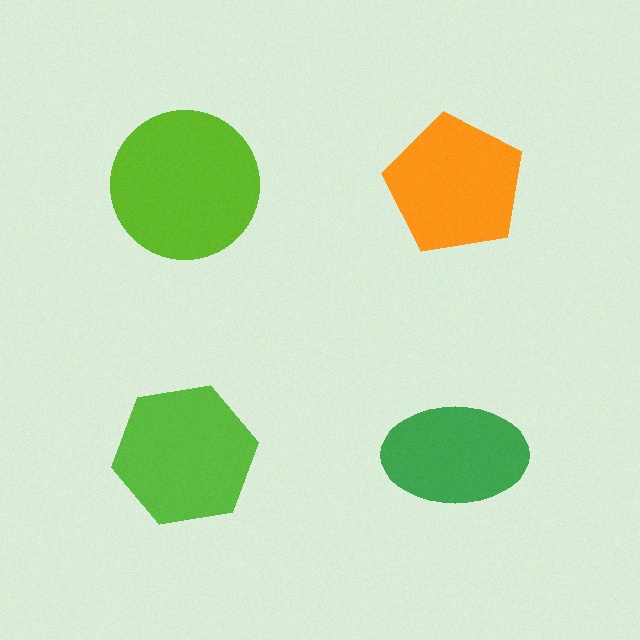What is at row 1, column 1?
A lime circle.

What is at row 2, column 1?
A lime hexagon.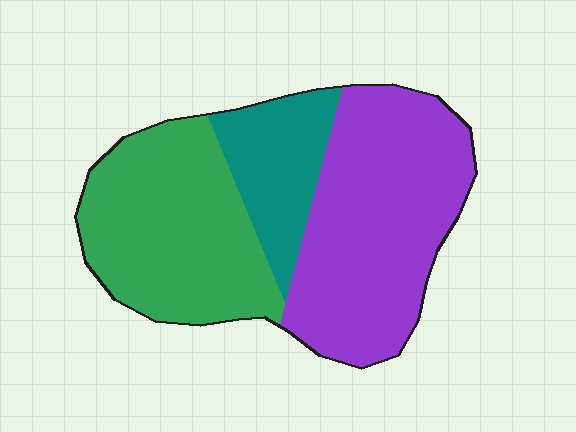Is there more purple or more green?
Purple.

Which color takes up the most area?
Purple, at roughly 45%.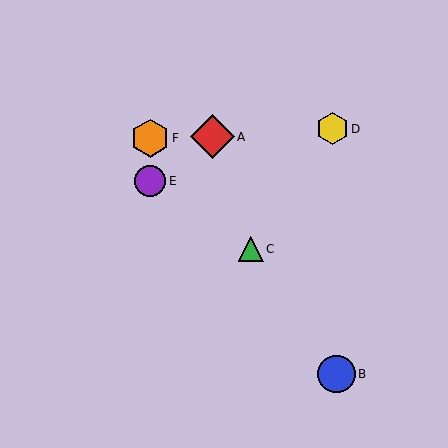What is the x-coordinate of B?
Object B is at x≈336.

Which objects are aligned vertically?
Objects E, F are aligned vertically.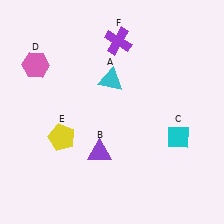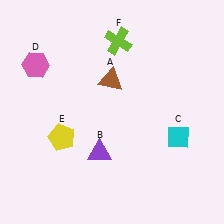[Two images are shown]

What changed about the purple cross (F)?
In Image 1, F is purple. In Image 2, it changed to lime.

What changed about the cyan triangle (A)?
In Image 1, A is cyan. In Image 2, it changed to brown.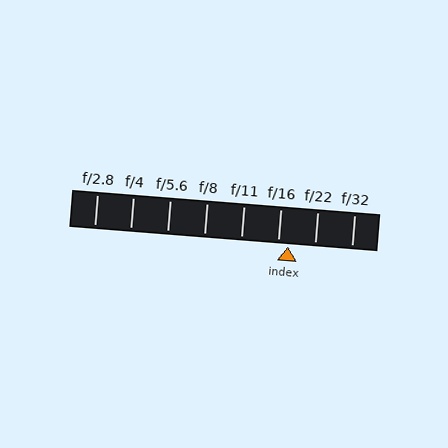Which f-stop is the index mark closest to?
The index mark is closest to f/16.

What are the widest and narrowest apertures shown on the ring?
The widest aperture shown is f/2.8 and the narrowest is f/32.